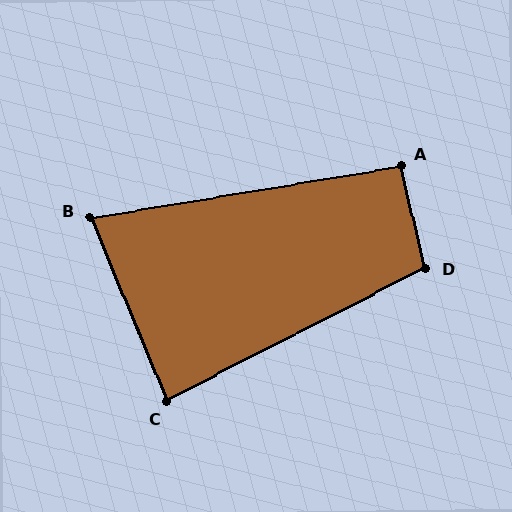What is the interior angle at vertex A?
Approximately 94 degrees (approximately right).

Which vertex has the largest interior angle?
D, at approximately 103 degrees.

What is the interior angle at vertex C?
Approximately 86 degrees (approximately right).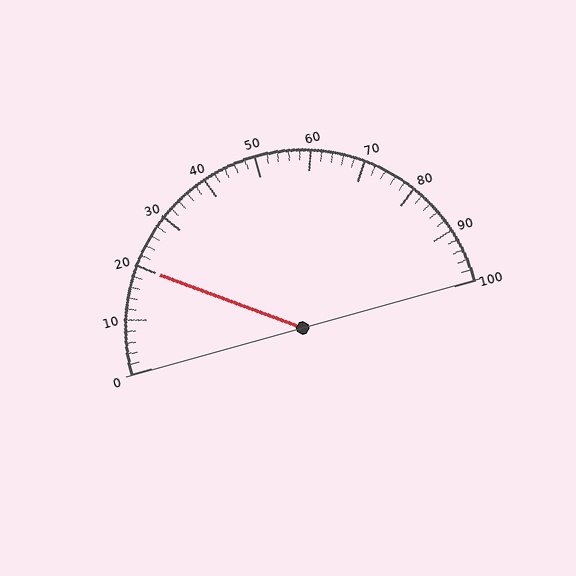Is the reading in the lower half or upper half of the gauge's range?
The reading is in the lower half of the range (0 to 100).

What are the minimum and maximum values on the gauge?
The gauge ranges from 0 to 100.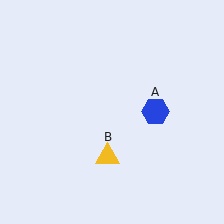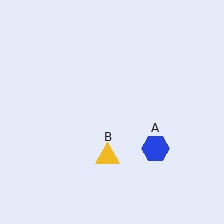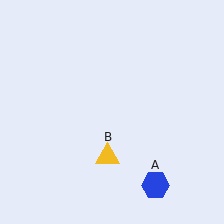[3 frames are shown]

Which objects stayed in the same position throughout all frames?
Yellow triangle (object B) remained stationary.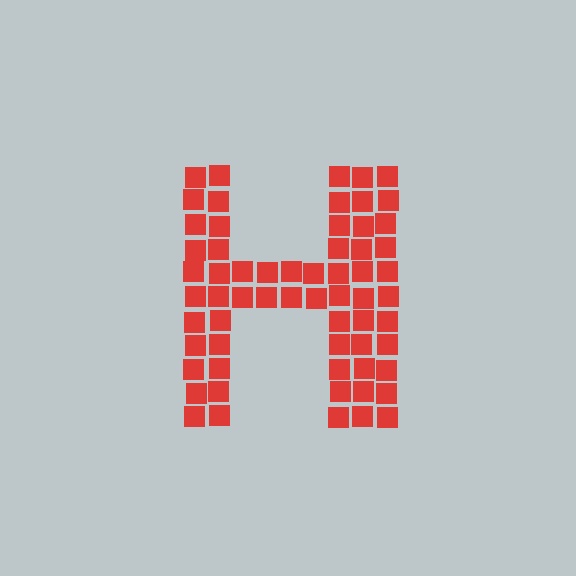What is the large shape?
The large shape is the letter H.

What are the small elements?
The small elements are squares.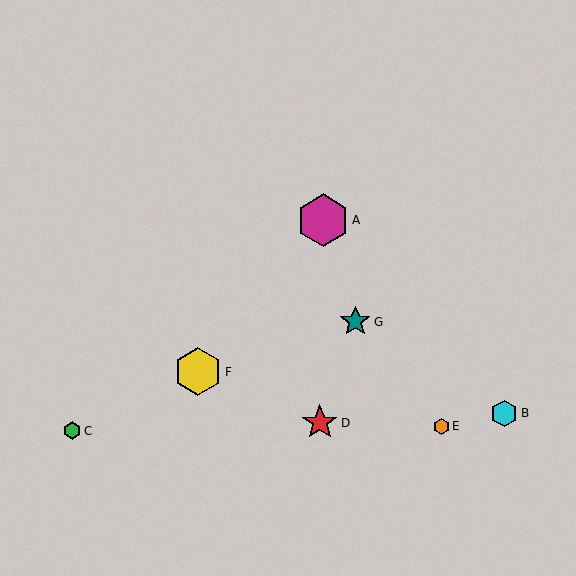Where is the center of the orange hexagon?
The center of the orange hexagon is at (442, 426).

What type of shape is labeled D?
Shape D is a red star.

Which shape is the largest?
The magenta hexagon (labeled A) is the largest.